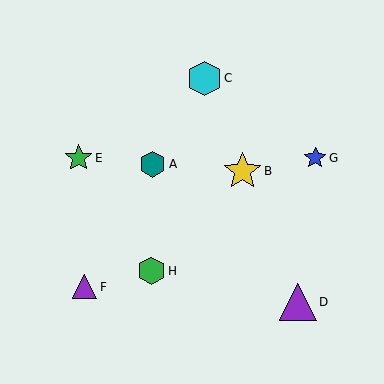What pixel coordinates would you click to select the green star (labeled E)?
Click at (79, 158) to select the green star E.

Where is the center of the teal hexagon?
The center of the teal hexagon is at (153, 164).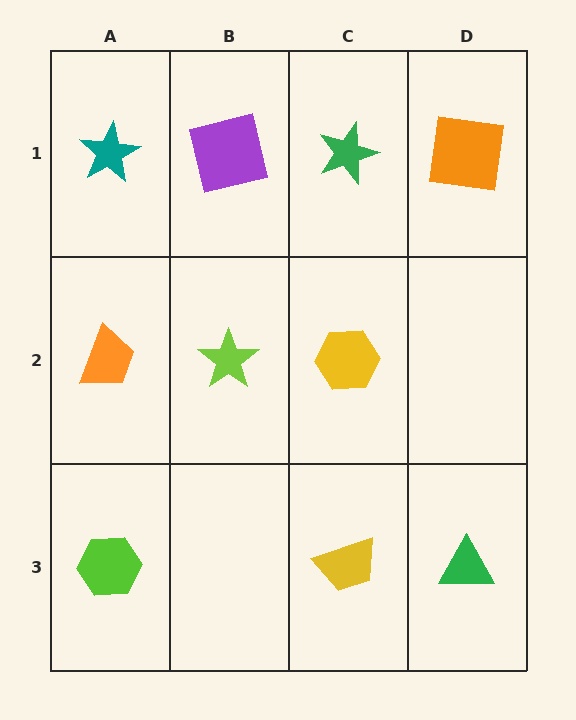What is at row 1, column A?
A teal star.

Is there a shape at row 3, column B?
No, that cell is empty.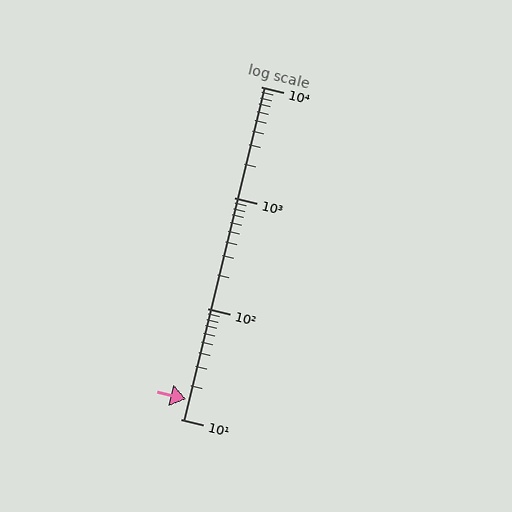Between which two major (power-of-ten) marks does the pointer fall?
The pointer is between 10 and 100.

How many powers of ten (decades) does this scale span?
The scale spans 3 decades, from 10 to 10000.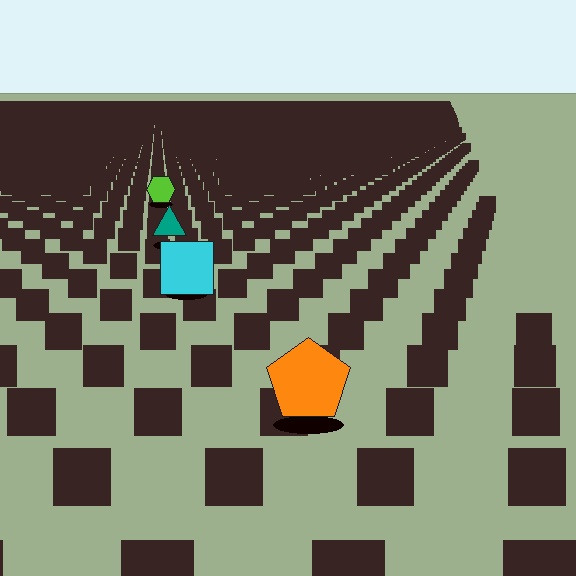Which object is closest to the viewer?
The orange pentagon is closest. The texture marks near it are larger and more spread out.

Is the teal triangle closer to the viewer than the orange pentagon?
No. The orange pentagon is closer — you can tell from the texture gradient: the ground texture is coarser near it.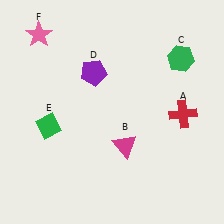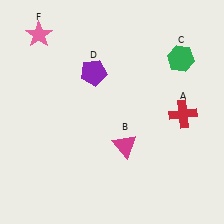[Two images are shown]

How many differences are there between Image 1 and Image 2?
There is 1 difference between the two images.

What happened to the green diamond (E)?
The green diamond (E) was removed in Image 2. It was in the bottom-left area of Image 1.